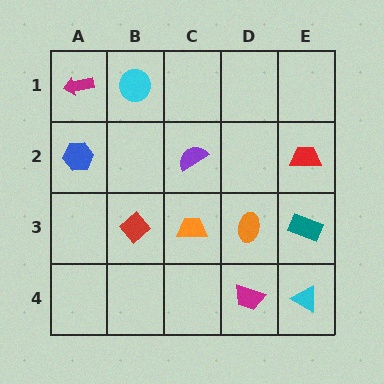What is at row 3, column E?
A teal rectangle.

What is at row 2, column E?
A red trapezoid.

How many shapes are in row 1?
2 shapes.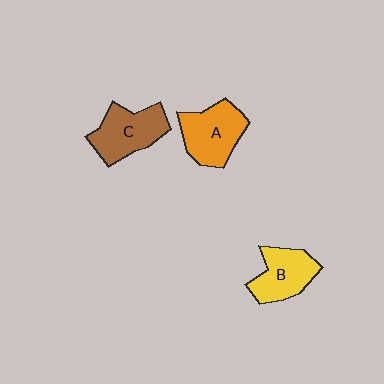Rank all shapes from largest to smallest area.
From largest to smallest: A (orange), C (brown), B (yellow).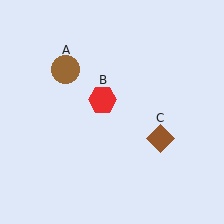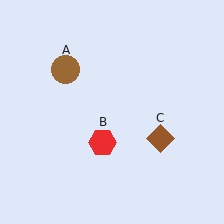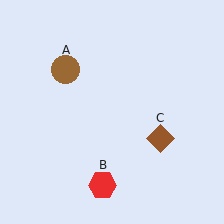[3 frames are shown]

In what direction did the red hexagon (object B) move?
The red hexagon (object B) moved down.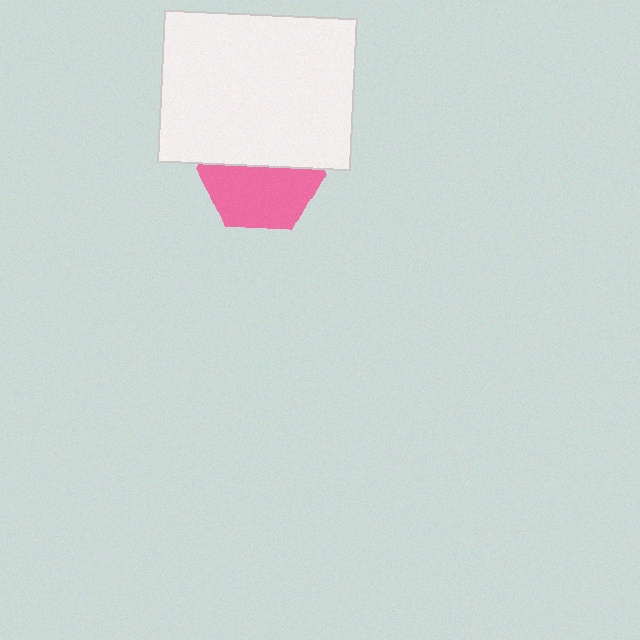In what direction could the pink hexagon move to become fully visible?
The pink hexagon could move down. That would shift it out from behind the white rectangle entirely.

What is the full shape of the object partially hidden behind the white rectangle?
The partially hidden object is a pink hexagon.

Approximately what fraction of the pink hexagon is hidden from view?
Roughly 44% of the pink hexagon is hidden behind the white rectangle.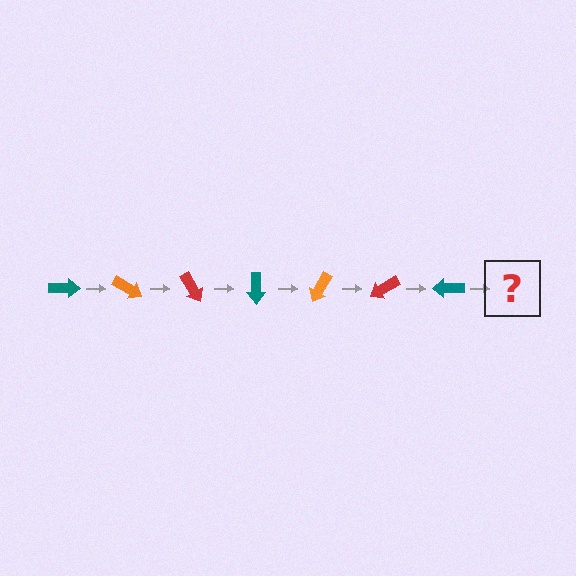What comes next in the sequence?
The next element should be an orange arrow, rotated 210 degrees from the start.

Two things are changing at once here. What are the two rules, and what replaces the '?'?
The two rules are that it rotates 30 degrees each step and the color cycles through teal, orange, and red. The '?' should be an orange arrow, rotated 210 degrees from the start.